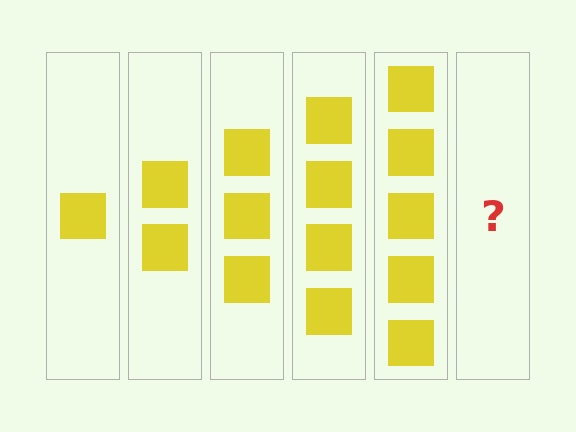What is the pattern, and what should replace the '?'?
The pattern is that each step adds one more square. The '?' should be 6 squares.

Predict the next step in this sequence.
The next step is 6 squares.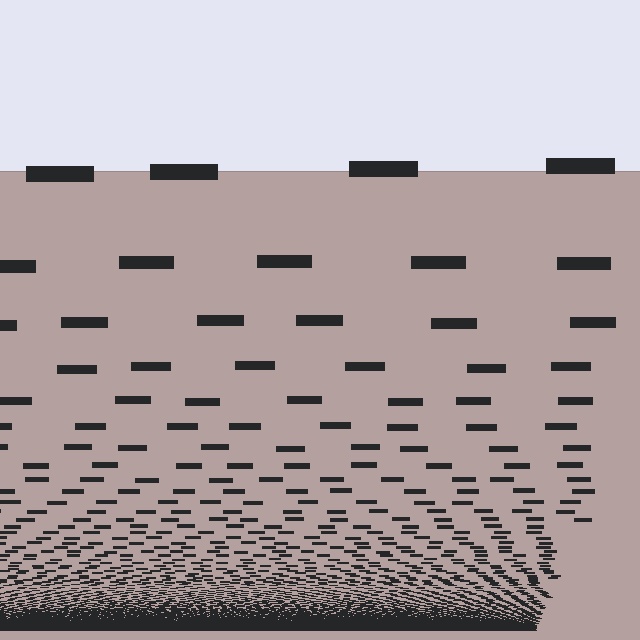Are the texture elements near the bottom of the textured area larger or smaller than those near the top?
Smaller. The gradient is inverted — elements near the bottom are smaller and denser.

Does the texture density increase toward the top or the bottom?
Density increases toward the bottom.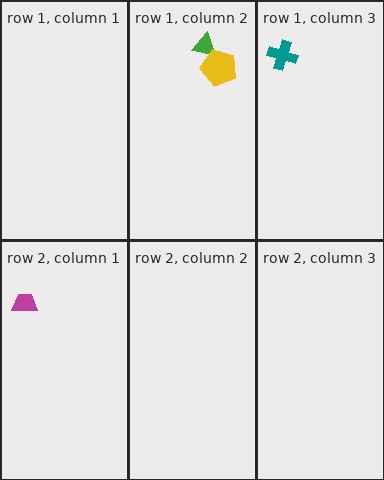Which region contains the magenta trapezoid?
The row 2, column 1 region.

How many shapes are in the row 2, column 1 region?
1.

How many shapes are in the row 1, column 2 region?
2.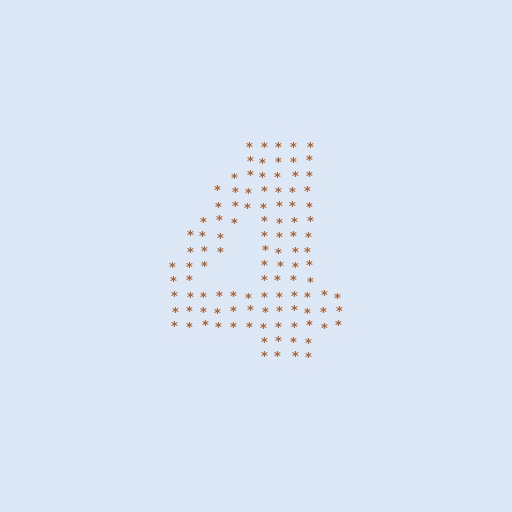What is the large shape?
The large shape is the digit 4.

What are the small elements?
The small elements are asterisks.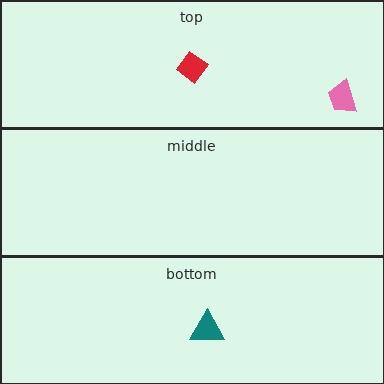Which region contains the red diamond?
The top region.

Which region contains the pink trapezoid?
The top region.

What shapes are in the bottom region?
The teal triangle.